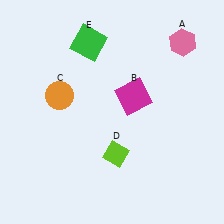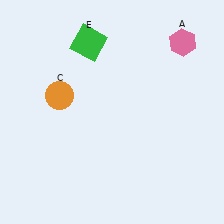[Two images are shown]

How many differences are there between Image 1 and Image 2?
There are 2 differences between the two images.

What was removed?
The magenta square (B), the lime diamond (D) were removed in Image 2.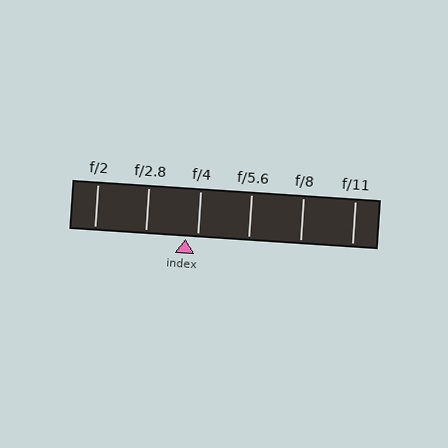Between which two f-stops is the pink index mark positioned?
The index mark is between f/2.8 and f/4.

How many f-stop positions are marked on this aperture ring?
There are 6 f-stop positions marked.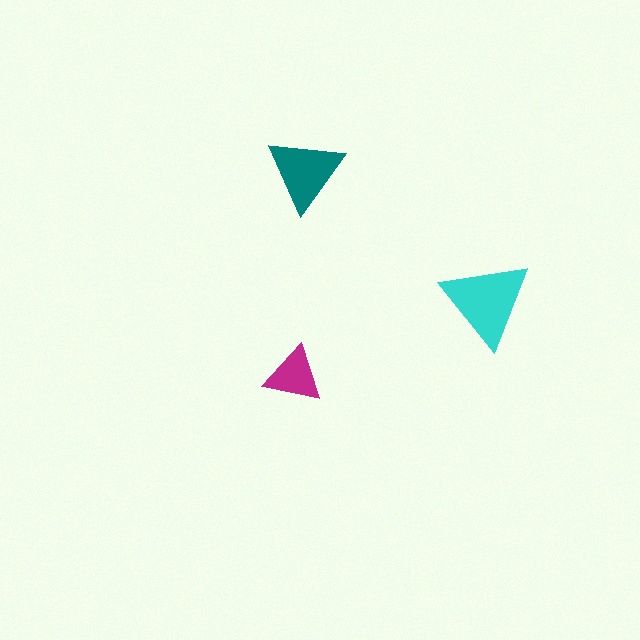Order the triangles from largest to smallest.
the cyan one, the teal one, the magenta one.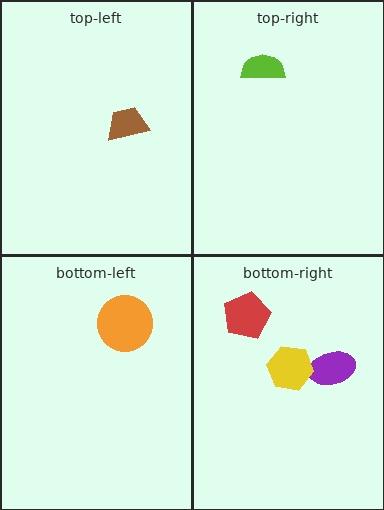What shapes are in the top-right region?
The lime semicircle.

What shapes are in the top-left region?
The brown trapezoid.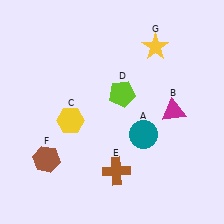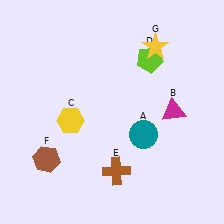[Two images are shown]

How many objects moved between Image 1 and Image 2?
1 object moved between the two images.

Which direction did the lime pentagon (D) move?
The lime pentagon (D) moved up.